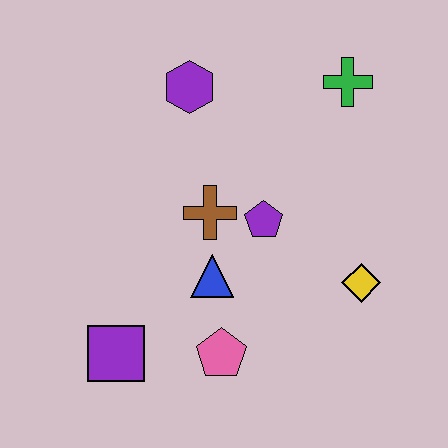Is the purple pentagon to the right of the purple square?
Yes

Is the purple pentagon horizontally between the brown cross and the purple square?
No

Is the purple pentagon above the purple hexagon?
No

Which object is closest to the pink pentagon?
The blue triangle is closest to the pink pentagon.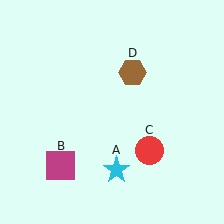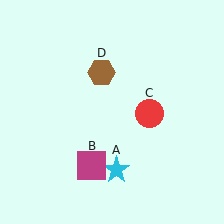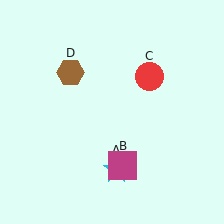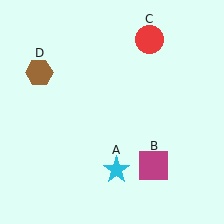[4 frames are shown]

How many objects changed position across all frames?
3 objects changed position: magenta square (object B), red circle (object C), brown hexagon (object D).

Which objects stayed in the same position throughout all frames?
Cyan star (object A) remained stationary.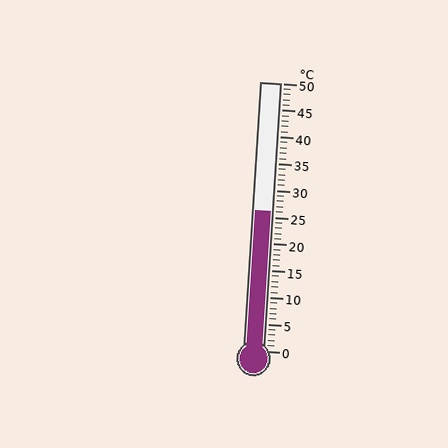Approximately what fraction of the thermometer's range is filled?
The thermometer is filled to approximately 50% of its range.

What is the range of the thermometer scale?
The thermometer scale ranges from 0°C to 50°C.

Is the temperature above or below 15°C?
The temperature is above 15°C.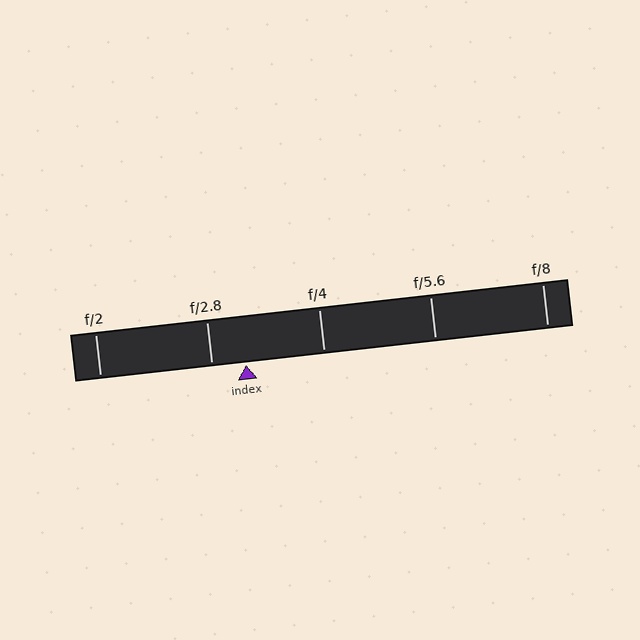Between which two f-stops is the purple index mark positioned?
The index mark is between f/2.8 and f/4.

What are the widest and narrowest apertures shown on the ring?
The widest aperture shown is f/2 and the narrowest is f/8.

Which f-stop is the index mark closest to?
The index mark is closest to f/2.8.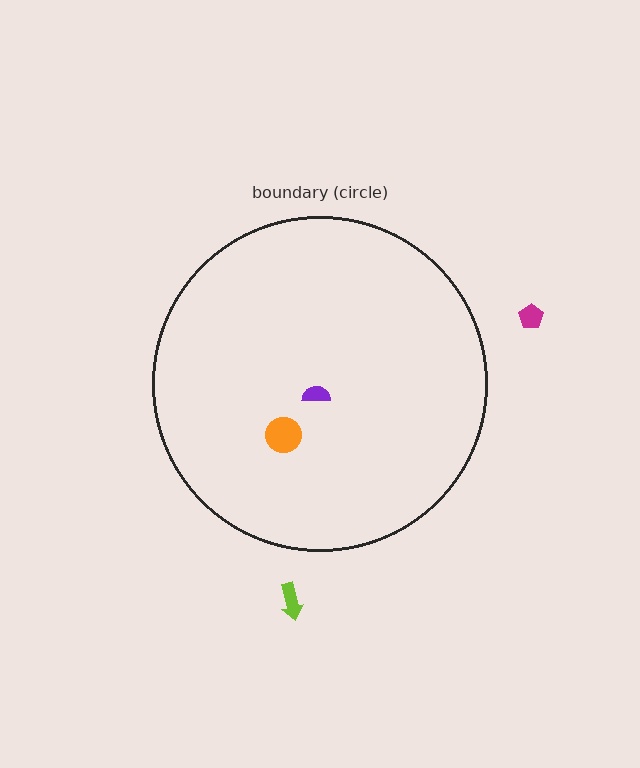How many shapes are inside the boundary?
2 inside, 2 outside.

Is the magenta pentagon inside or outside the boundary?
Outside.